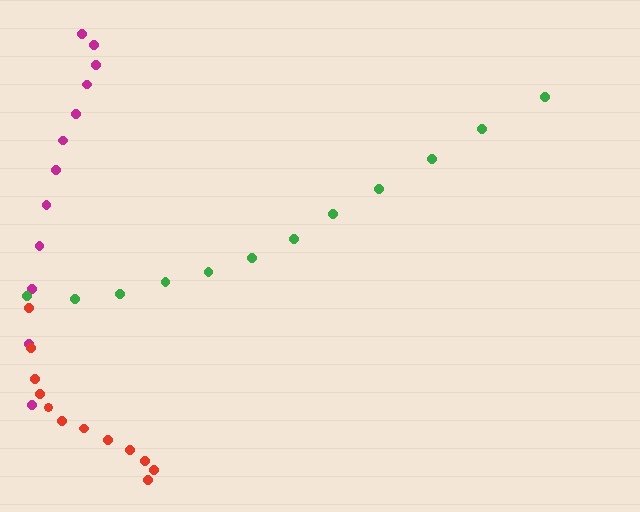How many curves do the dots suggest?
There are 3 distinct paths.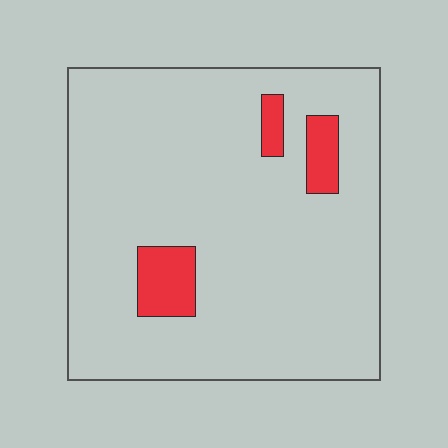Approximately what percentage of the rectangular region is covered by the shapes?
Approximately 10%.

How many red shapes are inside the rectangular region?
3.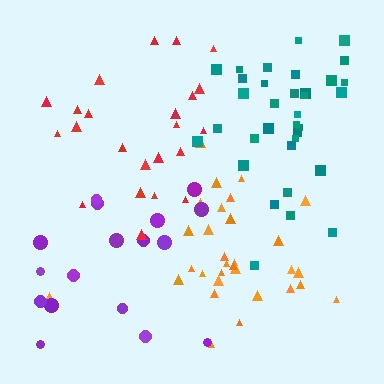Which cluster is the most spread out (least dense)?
Purple.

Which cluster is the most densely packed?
Orange.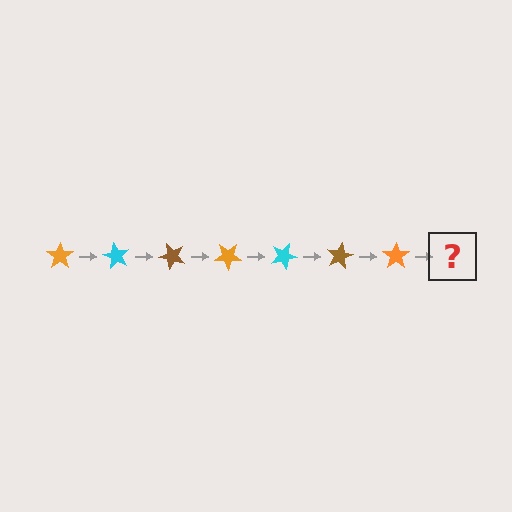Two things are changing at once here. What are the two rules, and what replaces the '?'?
The two rules are that it rotates 60 degrees each step and the color cycles through orange, cyan, and brown. The '?' should be a cyan star, rotated 420 degrees from the start.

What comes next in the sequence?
The next element should be a cyan star, rotated 420 degrees from the start.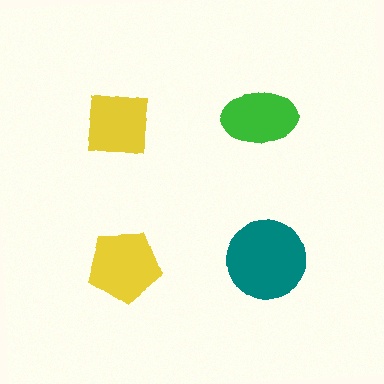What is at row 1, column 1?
A yellow square.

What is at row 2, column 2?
A teal circle.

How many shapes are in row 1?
2 shapes.